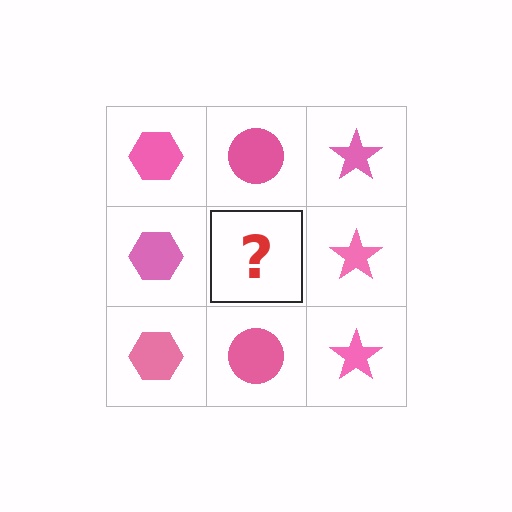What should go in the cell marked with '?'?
The missing cell should contain a pink circle.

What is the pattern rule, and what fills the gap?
The rule is that each column has a consistent shape. The gap should be filled with a pink circle.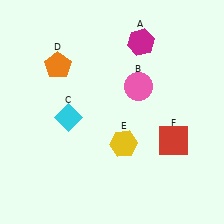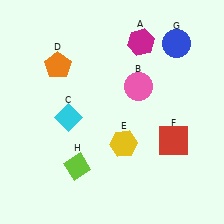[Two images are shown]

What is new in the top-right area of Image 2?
A blue circle (G) was added in the top-right area of Image 2.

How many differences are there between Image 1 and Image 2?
There are 2 differences between the two images.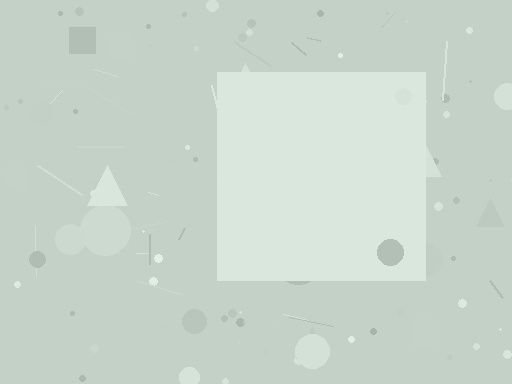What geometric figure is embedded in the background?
A square is embedded in the background.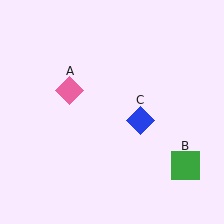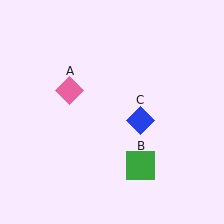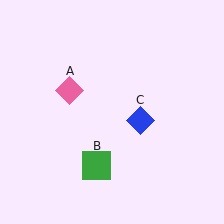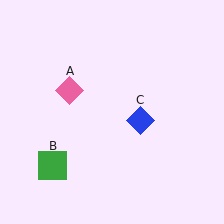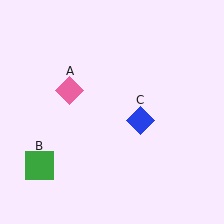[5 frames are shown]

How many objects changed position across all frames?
1 object changed position: green square (object B).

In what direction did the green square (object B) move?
The green square (object B) moved left.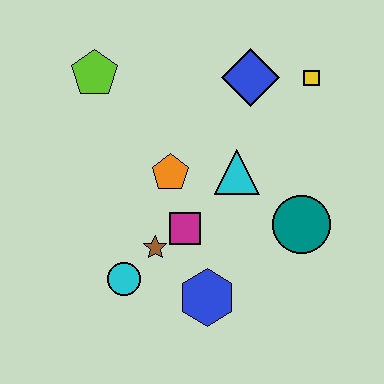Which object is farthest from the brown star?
The yellow square is farthest from the brown star.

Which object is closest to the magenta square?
The brown star is closest to the magenta square.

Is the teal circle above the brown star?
Yes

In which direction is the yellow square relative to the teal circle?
The yellow square is above the teal circle.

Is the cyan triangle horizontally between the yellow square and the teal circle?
No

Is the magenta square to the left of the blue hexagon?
Yes